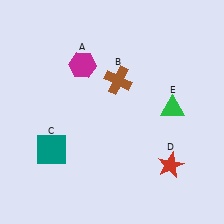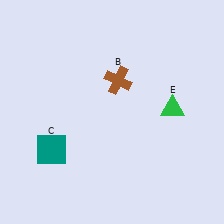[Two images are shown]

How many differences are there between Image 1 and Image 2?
There are 2 differences between the two images.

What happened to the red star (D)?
The red star (D) was removed in Image 2. It was in the bottom-right area of Image 1.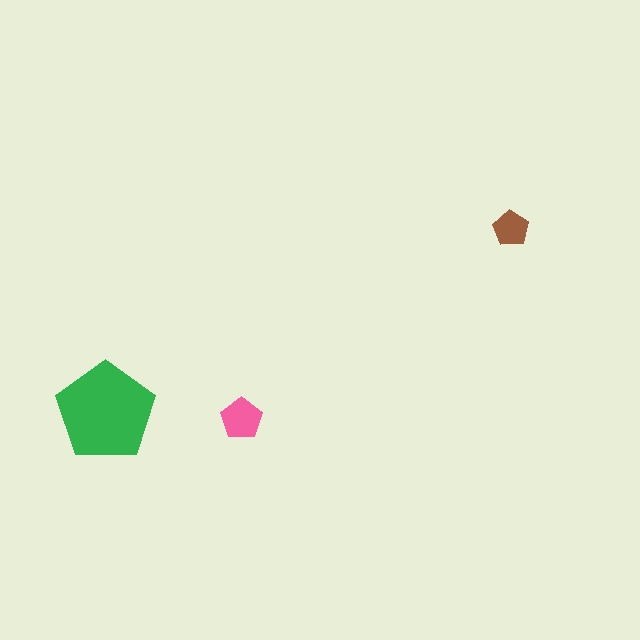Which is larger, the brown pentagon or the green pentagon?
The green one.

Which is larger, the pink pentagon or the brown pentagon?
The pink one.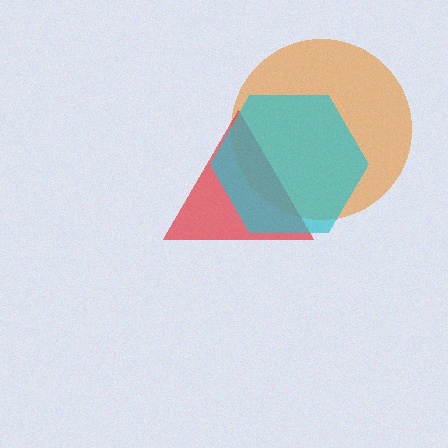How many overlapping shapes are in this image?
There are 3 overlapping shapes in the image.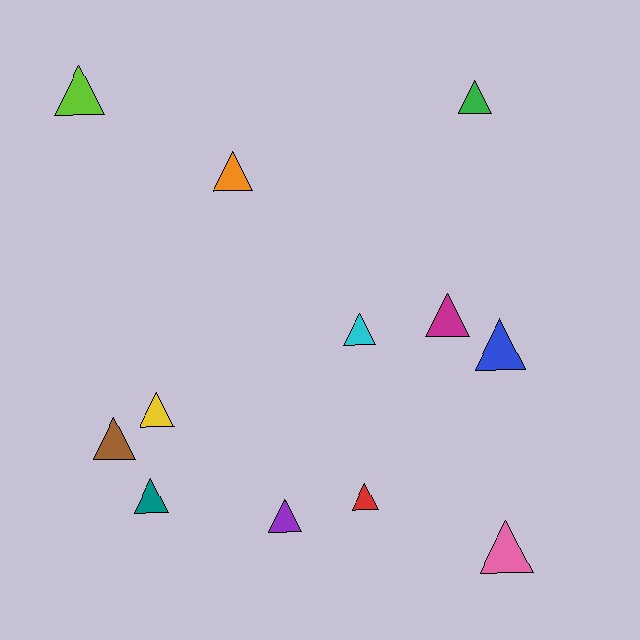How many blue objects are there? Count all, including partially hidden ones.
There is 1 blue object.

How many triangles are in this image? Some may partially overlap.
There are 12 triangles.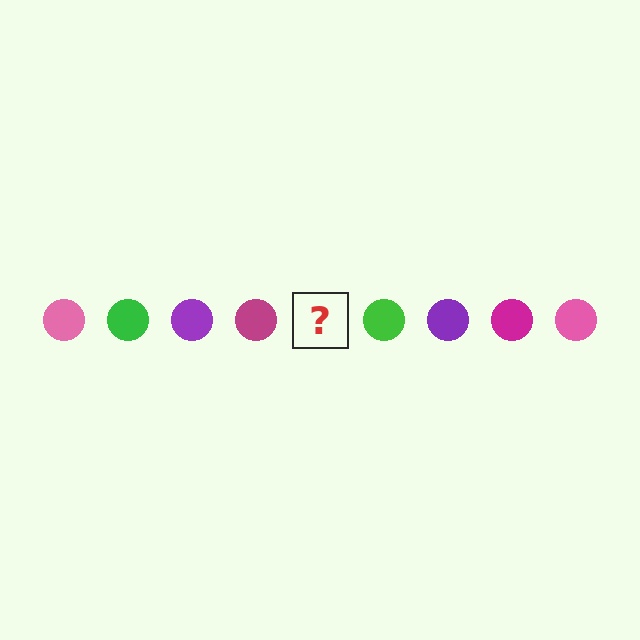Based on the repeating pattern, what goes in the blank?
The blank should be a pink circle.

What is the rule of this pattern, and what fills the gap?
The rule is that the pattern cycles through pink, green, purple, magenta circles. The gap should be filled with a pink circle.